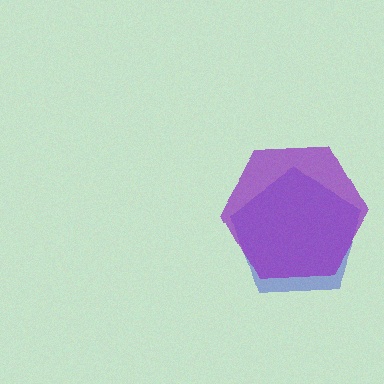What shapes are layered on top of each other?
The layered shapes are: a blue pentagon, a purple hexagon.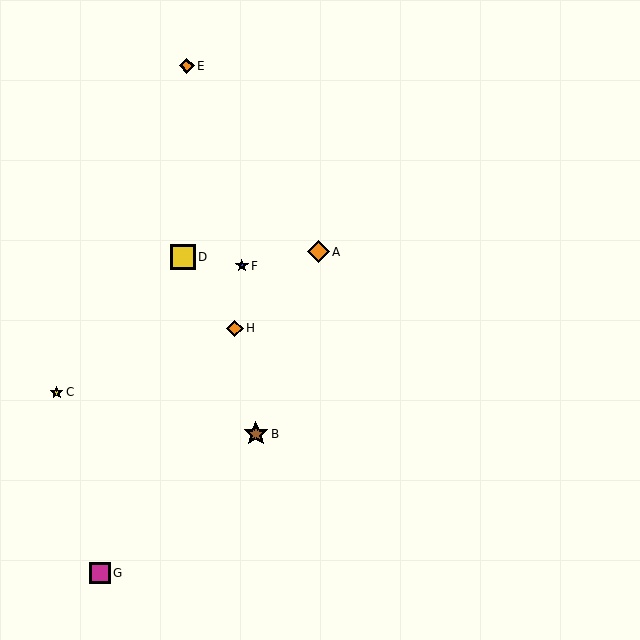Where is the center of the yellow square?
The center of the yellow square is at (183, 257).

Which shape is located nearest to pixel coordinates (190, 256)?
The yellow square (labeled D) at (183, 257) is nearest to that location.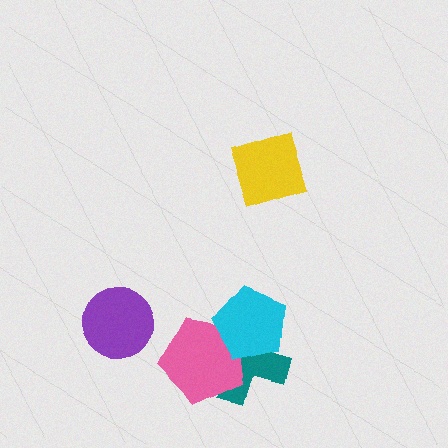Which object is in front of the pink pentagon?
The cyan pentagon is in front of the pink pentagon.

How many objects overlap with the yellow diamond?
0 objects overlap with the yellow diamond.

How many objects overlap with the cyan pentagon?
2 objects overlap with the cyan pentagon.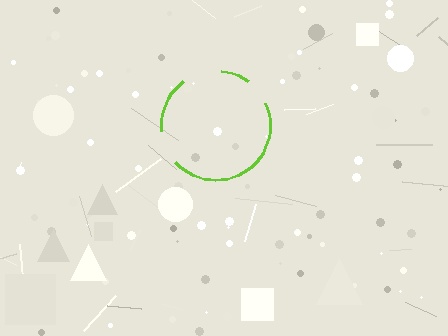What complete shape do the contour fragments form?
The contour fragments form a circle.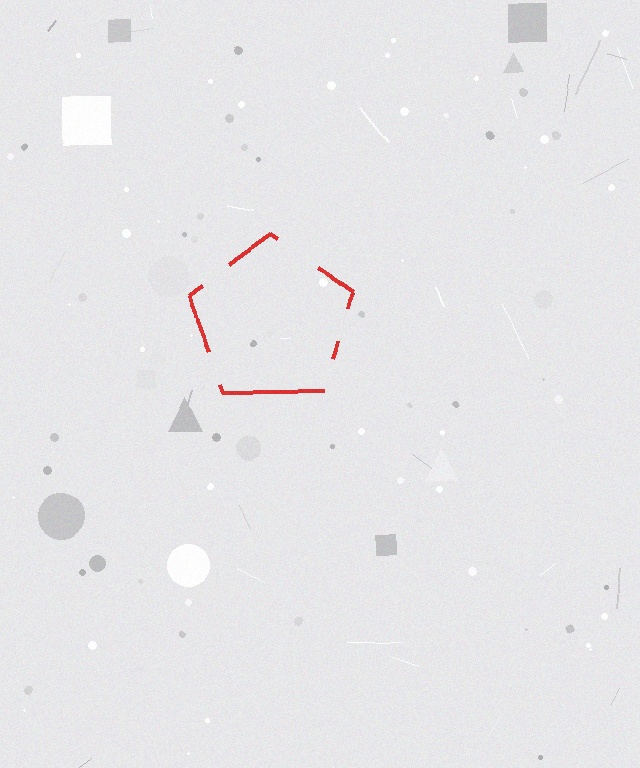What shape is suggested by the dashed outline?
The dashed outline suggests a pentagon.